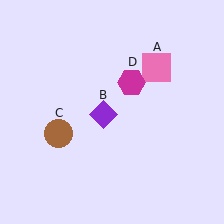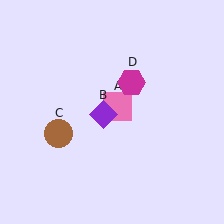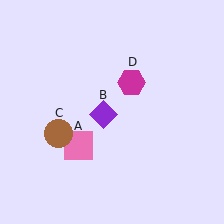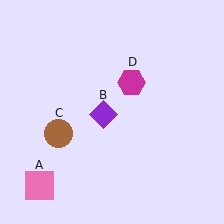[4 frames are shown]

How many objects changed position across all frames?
1 object changed position: pink square (object A).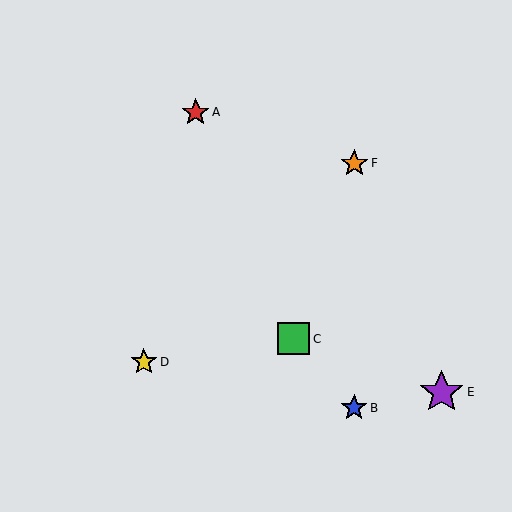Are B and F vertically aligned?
Yes, both are at x≈354.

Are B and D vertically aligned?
No, B is at x≈354 and D is at x≈144.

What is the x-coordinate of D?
Object D is at x≈144.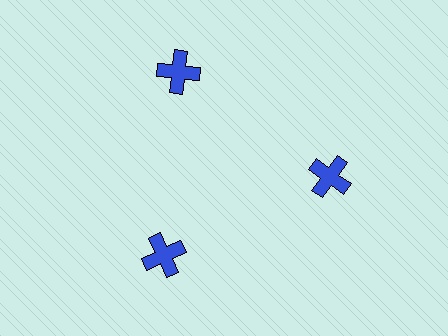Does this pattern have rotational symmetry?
Yes, this pattern has 3-fold rotational symmetry. It looks the same after rotating 120 degrees around the center.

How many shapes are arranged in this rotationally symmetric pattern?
There are 3 shapes, arranged in 3 groups of 1.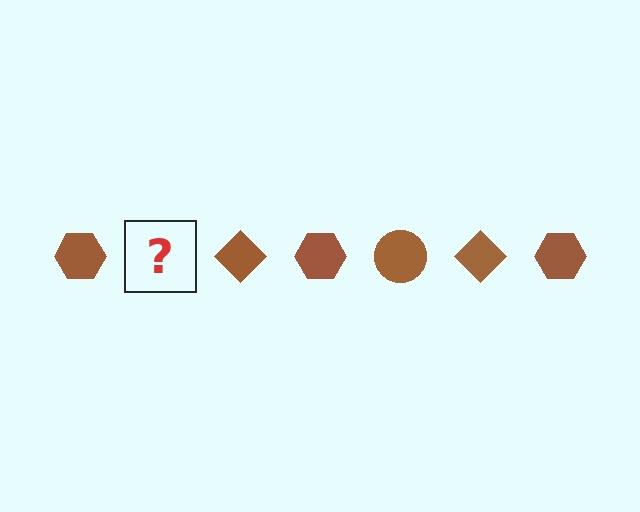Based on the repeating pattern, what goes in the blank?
The blank should be a brown circle.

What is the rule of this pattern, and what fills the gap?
The rule is that the pattern cycles through hexagon, circle, diamond shapes in brown. The gap should be filled with a brown circle.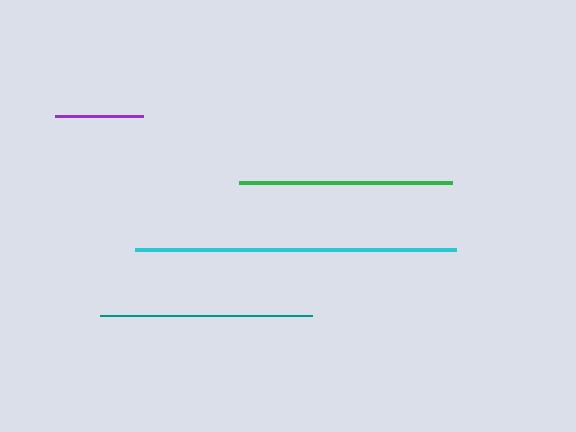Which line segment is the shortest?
The purple line is the shortest at approximately 88 pixels.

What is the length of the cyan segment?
The cyan segment is approximately 321 pixels long.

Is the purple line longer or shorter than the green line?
The green line is longer than the purple line.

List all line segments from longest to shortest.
From longest to shortest: cyan, green, teal, purple.